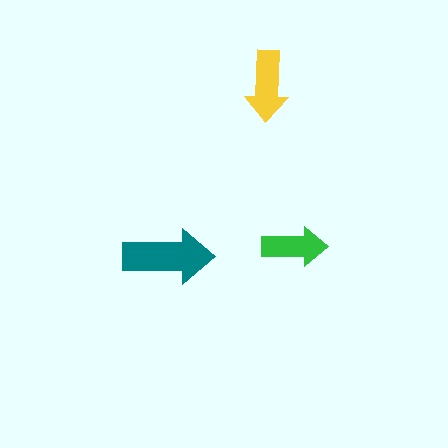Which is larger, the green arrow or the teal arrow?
The teal one.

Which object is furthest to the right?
The green arrow is rightmost.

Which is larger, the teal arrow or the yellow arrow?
The teal one.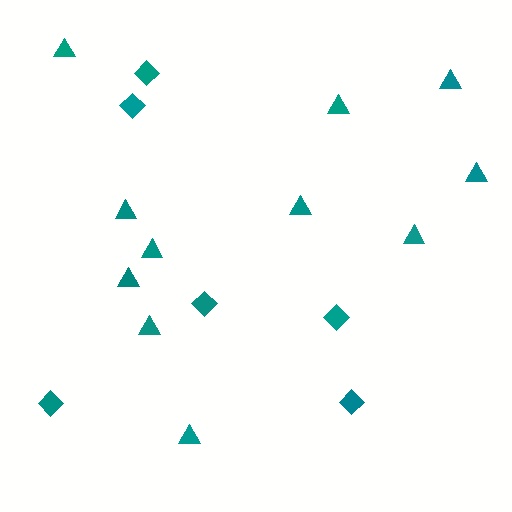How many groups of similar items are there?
There are 2 groups: one group of triangles (11) and one group of diamonds (6).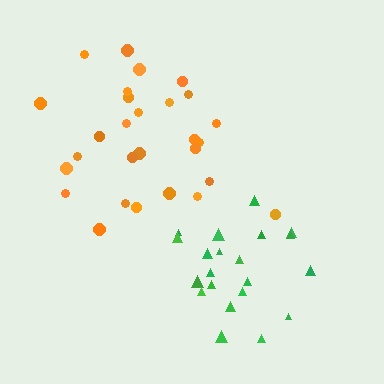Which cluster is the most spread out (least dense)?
Orange.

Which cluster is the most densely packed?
Green.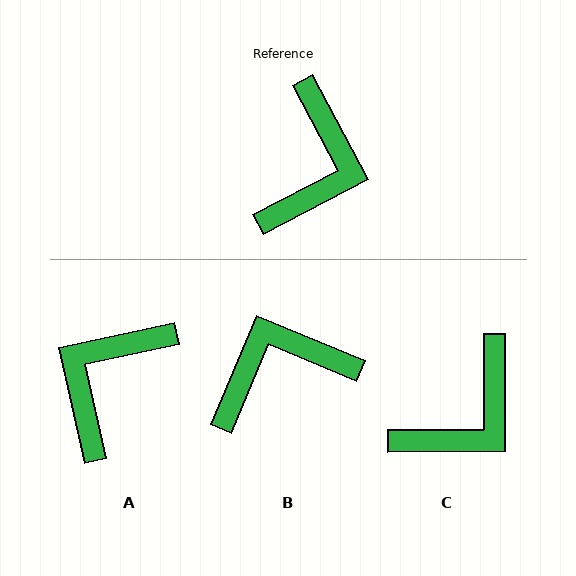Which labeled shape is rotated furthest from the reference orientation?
A, about 165 degrees away.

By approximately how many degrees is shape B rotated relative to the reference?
Approximately 129 degrees counter-clockwise.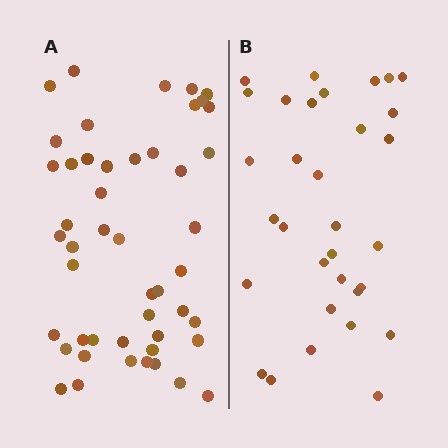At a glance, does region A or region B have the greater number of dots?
Region A (the left region) has more dots.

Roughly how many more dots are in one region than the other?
Region A has approximately 15 more dots than region B.